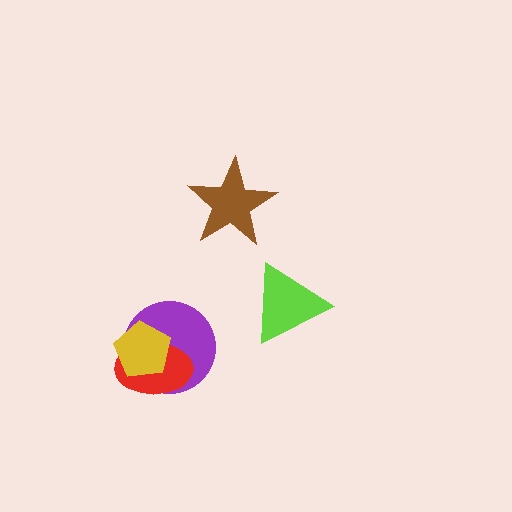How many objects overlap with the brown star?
0 objects overlap with the brown star.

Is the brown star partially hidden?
No, no other shape covers it.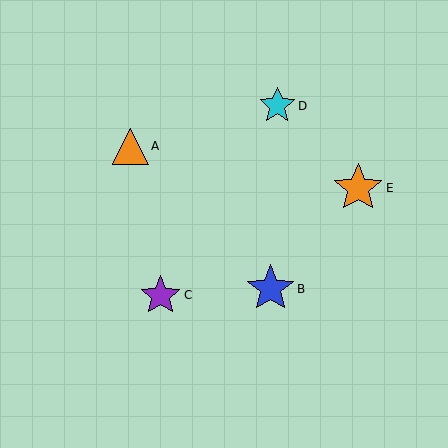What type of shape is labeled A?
Shape A is an orange triangle.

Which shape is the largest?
The orange star (labeled E) is the largest.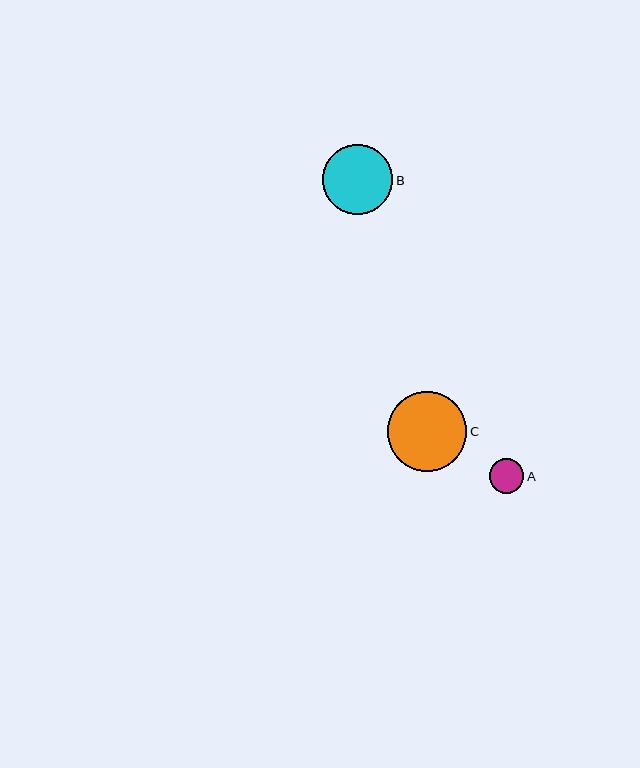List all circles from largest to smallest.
From largest to smallest: C, B, A.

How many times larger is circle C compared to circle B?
Circle C is approximately 1.1 times the size of circle B.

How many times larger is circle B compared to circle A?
Circle B is approximately 2.0 times the size of circle A.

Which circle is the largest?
Circle C is the largest with a size of approximately 80 pixels.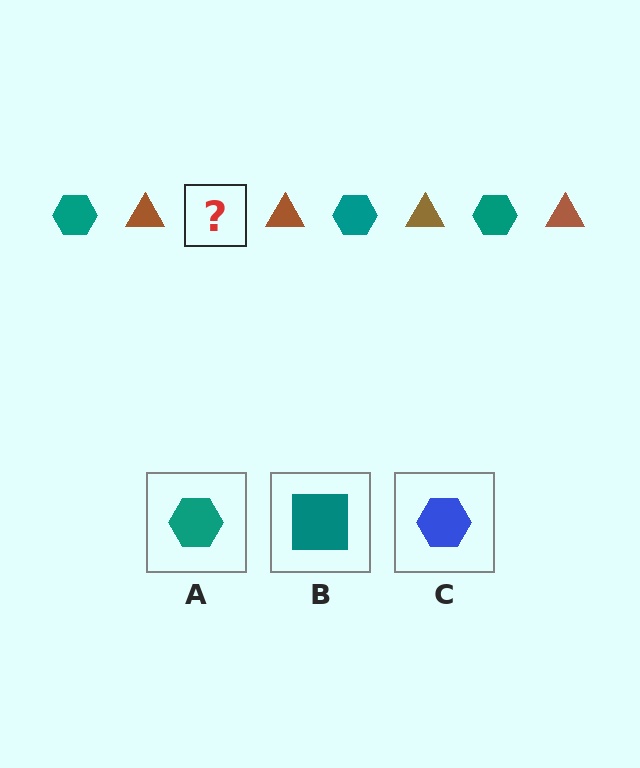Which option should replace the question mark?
Option A.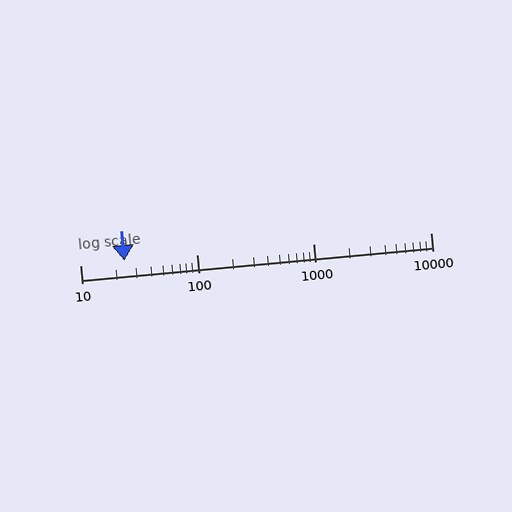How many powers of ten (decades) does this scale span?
The scale spans 3 decades, from 10 to 10000.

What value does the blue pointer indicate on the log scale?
The pointer indicates approximately 24.